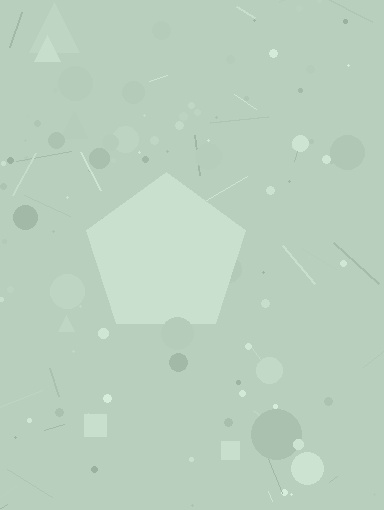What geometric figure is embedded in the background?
A pentagon is embedded in the background.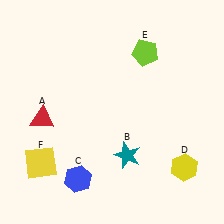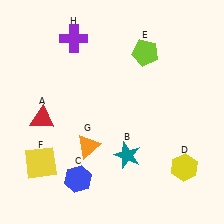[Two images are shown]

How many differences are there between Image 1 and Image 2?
There are 2 differences between the two images.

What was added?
An orange triangle (G), a purple cross (H) were added in Image 2.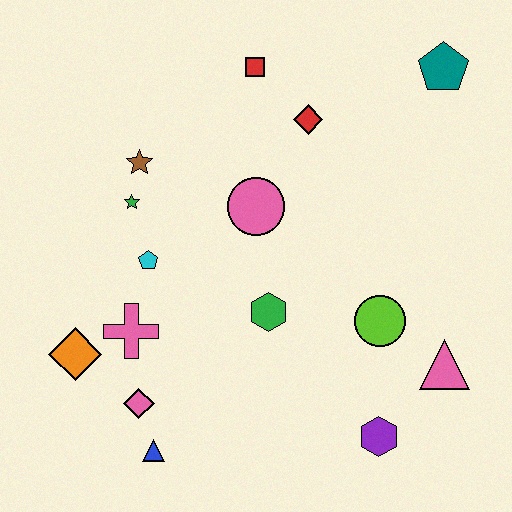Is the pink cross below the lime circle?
Yes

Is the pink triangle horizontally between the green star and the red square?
No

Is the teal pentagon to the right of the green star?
Yes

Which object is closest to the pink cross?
The orange diamond is closest to the pink cross.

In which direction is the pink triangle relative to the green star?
The pink triangle is to the right of the green star.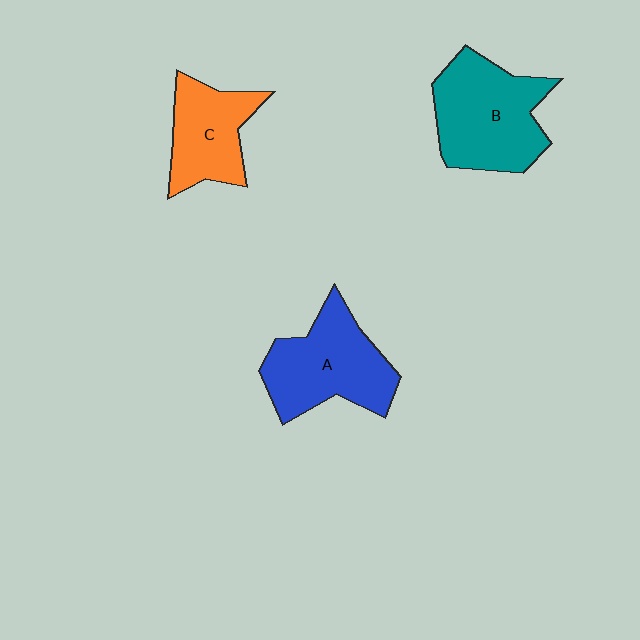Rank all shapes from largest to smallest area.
From largest to smallest: B (teal), A (blue), C (orange).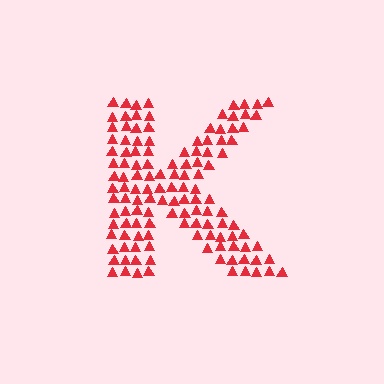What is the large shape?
The large shape is the letter K.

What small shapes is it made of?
It is made of small triangles.